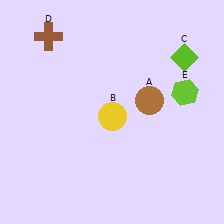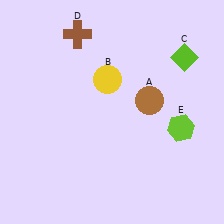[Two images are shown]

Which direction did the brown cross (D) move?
The brown cross (D) moved right.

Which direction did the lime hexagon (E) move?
The lime hexagon (E) moved down.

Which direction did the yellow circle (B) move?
The yellow circle (B) moved up.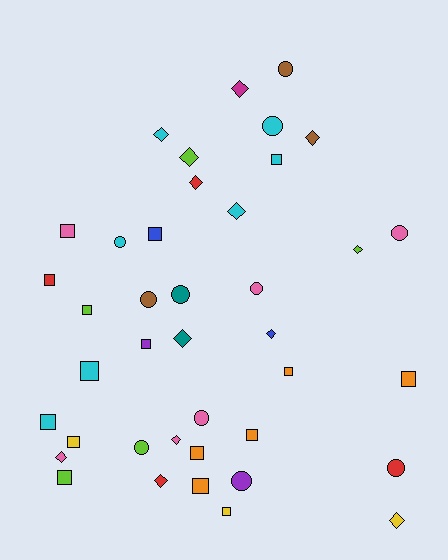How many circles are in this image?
There are 11 circles.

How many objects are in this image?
There are 40 objects.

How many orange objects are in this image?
There are 5 orange objects.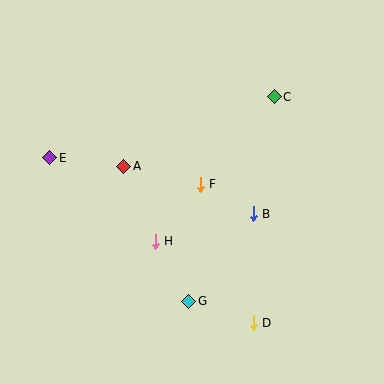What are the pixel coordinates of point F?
Point F is at (200, 184).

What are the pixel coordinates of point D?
Point D is at (253, 323).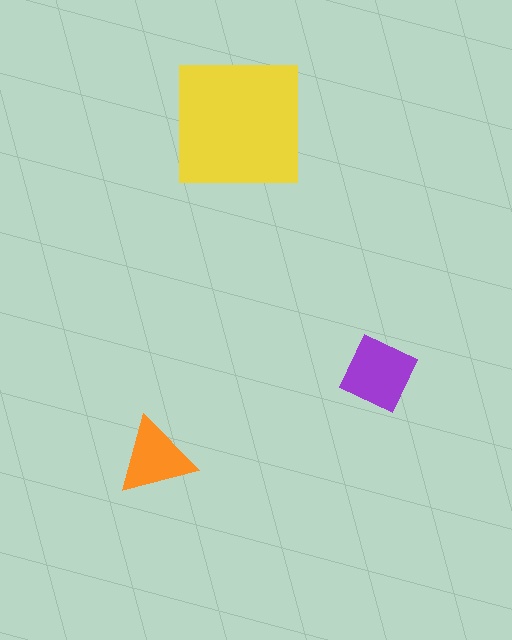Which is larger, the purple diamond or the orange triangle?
The purple diamond.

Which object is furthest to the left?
The orange triangle is leftmost.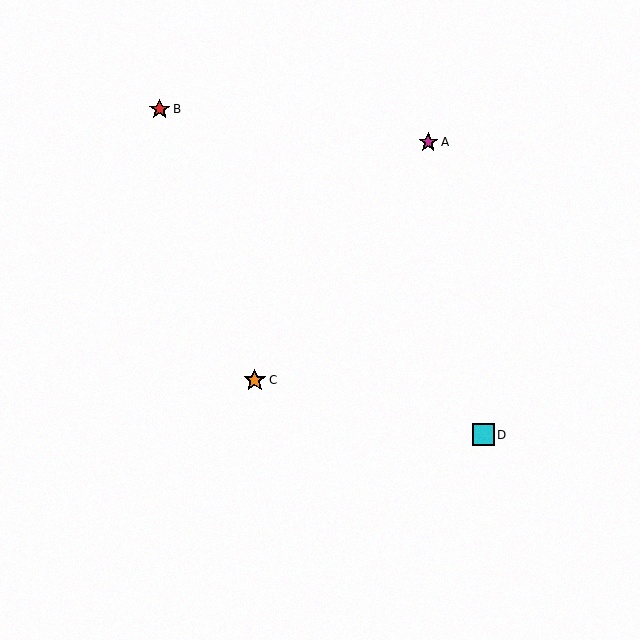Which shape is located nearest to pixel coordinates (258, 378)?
The orange star (labeled C) at (255, 380) is nearest to that location.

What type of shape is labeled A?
Shape A is a magenta star.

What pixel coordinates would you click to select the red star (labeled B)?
Click at (160, 109) to select the red star B.